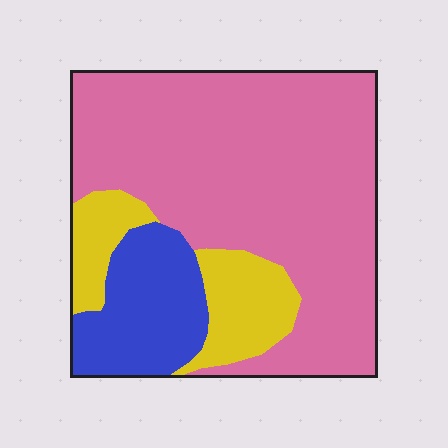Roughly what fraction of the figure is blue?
Blue takes up about one sixth (1/6) of the figure.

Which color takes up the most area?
Pink, at roughly 65%.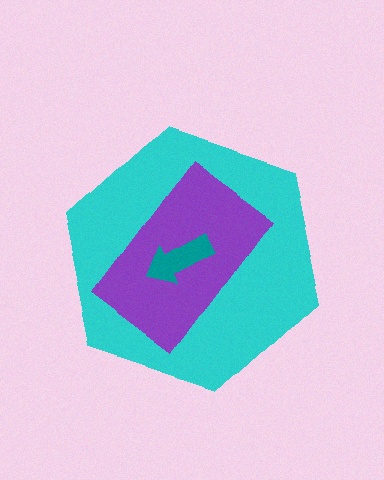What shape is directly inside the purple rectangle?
The teal arrow.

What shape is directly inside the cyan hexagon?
The purple rectangle.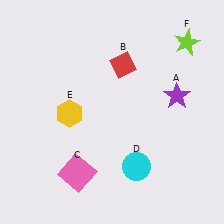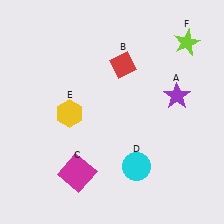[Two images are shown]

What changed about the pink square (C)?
In Image 1, C is pink. In Image 2, it changed to magenta.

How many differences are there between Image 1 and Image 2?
There is 1 difference between the two images.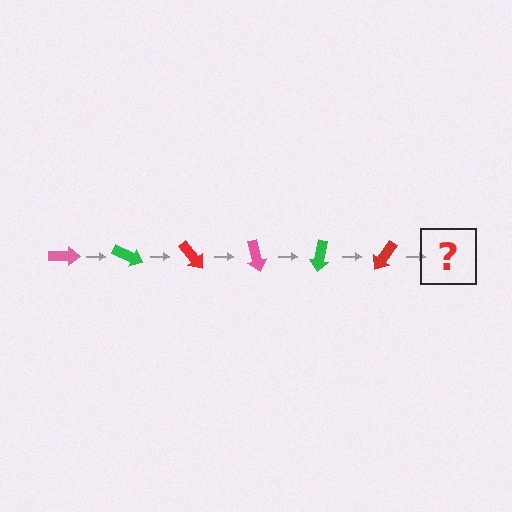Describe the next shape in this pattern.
It should be a pink arrow, rotated 150 degrees from the start.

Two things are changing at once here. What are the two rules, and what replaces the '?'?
The two rules are that it rotates 25 degrees each step and the color cycles through pink, green, and red. The '?' should be a pink arrow, rotated 150 degrees from the start.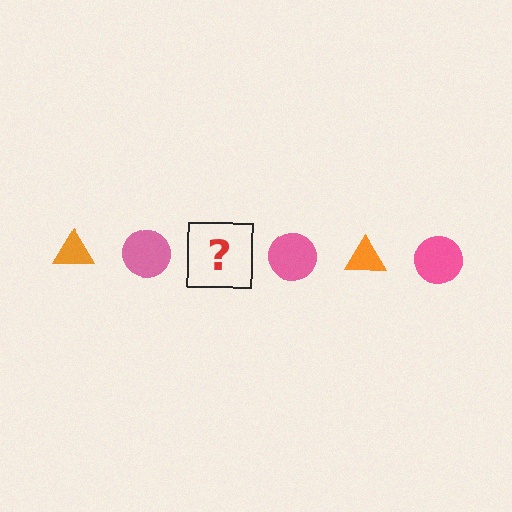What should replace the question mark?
The question mark should be replaced with an orange triangle.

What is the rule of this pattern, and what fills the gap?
The rule is that the pattern alternates between orange triangle and pink circle. The gap should be filled with an orange triangle.